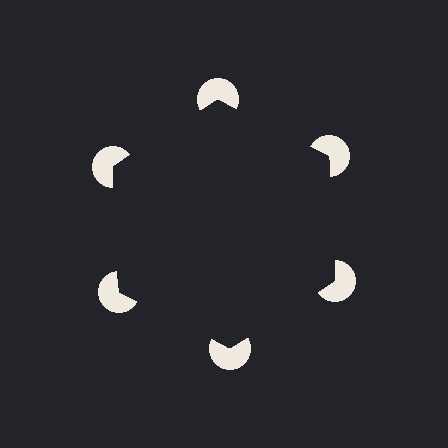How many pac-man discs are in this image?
There are 6 — one at each vertex of the illusory hexagon.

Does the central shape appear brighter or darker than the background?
It typically appears slightly darker than the background, even though no actual brightness change is drawn.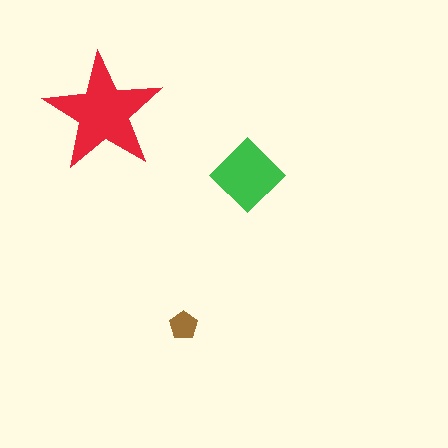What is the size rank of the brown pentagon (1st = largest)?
3rd.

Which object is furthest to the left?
The red star is leftmost.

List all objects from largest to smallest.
The red star, the green diamond, the brown pentagon.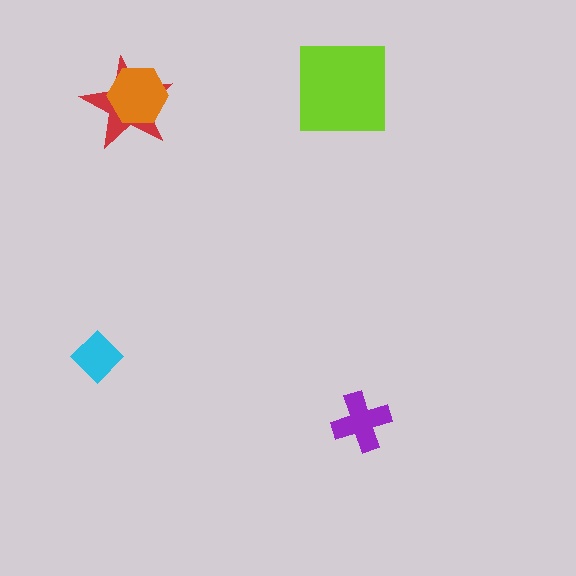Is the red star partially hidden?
Yes, it is partially covered by another shape.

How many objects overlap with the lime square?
0 objects overlap with the lime square.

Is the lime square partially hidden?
No, no other shape covers it.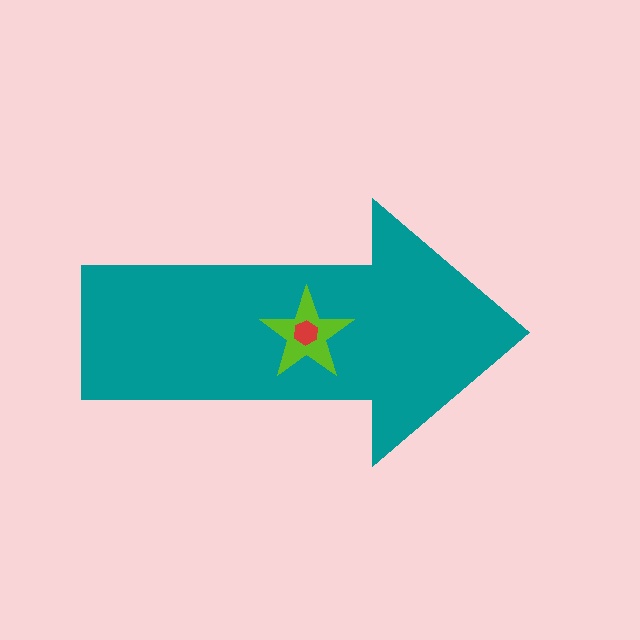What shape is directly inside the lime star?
The red hexagon.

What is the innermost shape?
The red hexagon.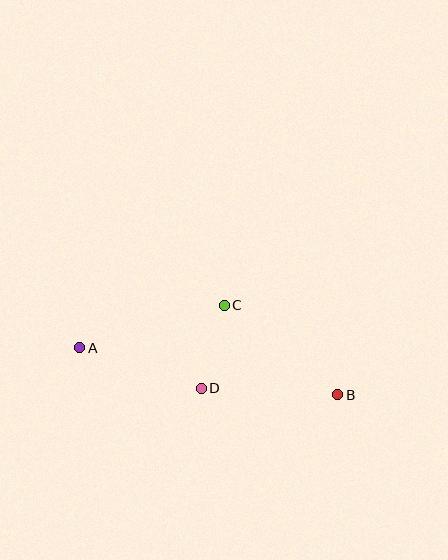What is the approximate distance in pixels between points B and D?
The distance between B and D is approximately 137 pixels.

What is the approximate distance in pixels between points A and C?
The distance between A and C is approximately 151 pixels.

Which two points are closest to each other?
Points C and D are closest to each other.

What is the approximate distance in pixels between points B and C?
The distance between B and C is approximately 144 pixels.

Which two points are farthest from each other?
Points A and B are farthest from each other.